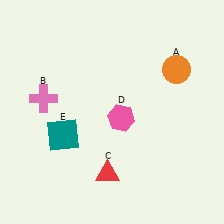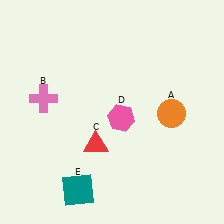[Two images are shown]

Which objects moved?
The objects that moved are: the orange circle (A), the red triangle (C), the teal square (E).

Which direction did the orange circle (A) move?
The orange circle (A) moved down.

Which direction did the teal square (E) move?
The teal square (E) moved down.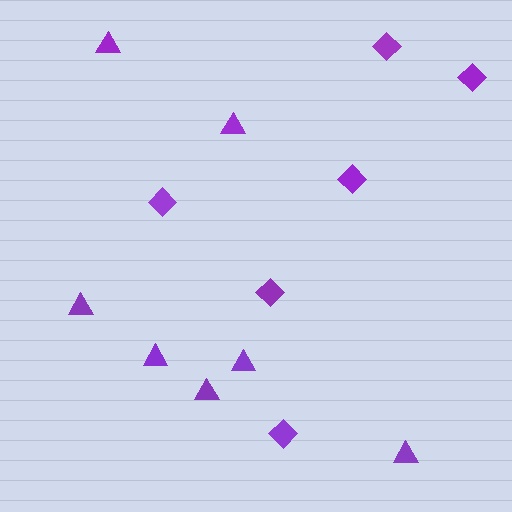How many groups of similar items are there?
There are 2 groups: one group of triangles (7) and one group of diamonds (6).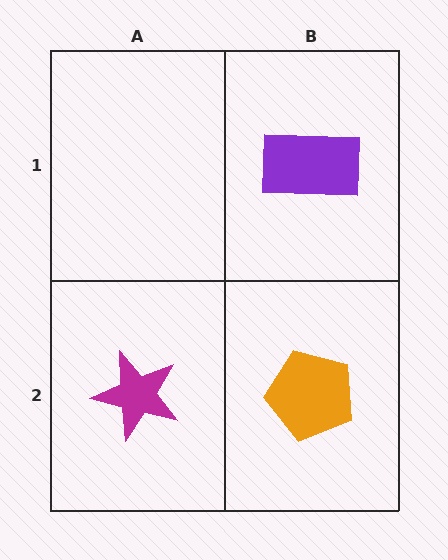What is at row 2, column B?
An orange pentagon.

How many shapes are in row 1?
1 shape.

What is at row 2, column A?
A magenta star.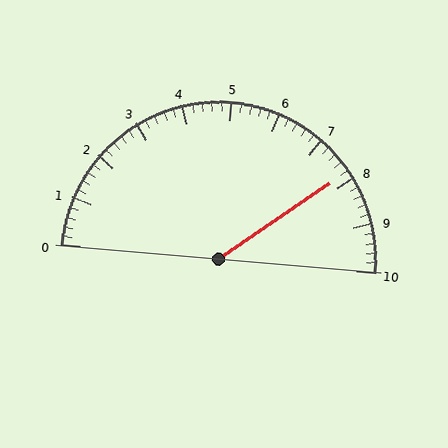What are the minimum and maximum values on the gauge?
The gauge ranges from 0 to 10.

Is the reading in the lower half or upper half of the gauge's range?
The reading is in the upper half of the range (0 to 10).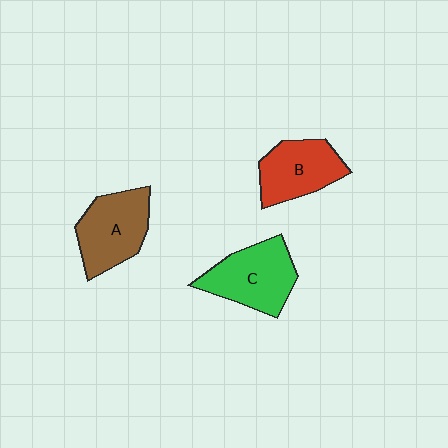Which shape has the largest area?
Shape C (green).